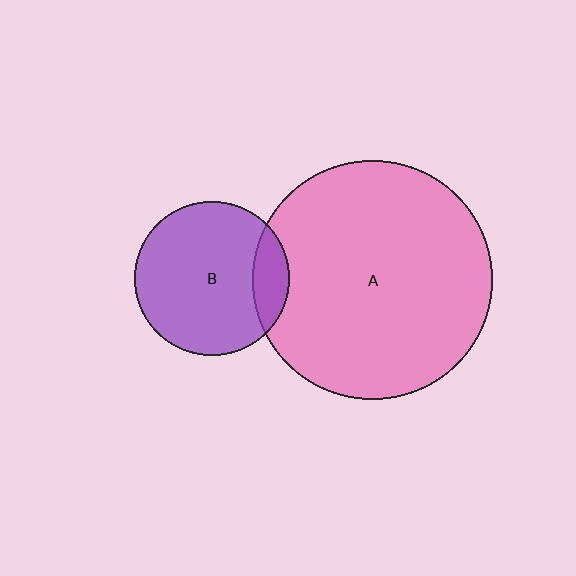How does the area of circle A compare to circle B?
Approximately 2.4 times.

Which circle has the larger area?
Circle A (pink).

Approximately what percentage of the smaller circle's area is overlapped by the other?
Approximately 15%.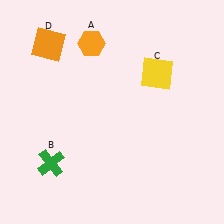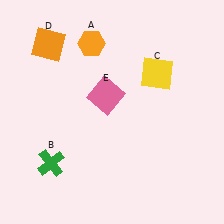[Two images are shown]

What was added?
A pink square (E) was added in Image 2.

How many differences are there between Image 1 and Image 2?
There is 1 difference between the two images.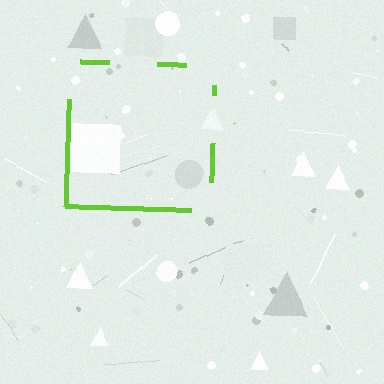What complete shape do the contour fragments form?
The contour fragments form a square.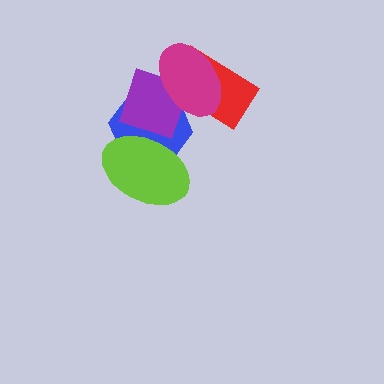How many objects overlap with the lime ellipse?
1 object overlaps with the lime ellipse.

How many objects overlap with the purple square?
3 objects overlap with the purple square.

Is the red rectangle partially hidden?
Yes, it is partially covered by another shape.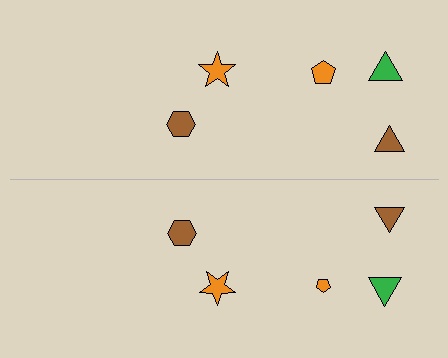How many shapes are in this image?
There are 10 shapes in this image.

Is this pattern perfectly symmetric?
No, the pattern is not perfectly symmetric. The orange pentagon on the bottom side has a different size than its mirror counterpart.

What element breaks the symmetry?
The orange pentagon on the bottom side has a different size than its mirror counterpart.